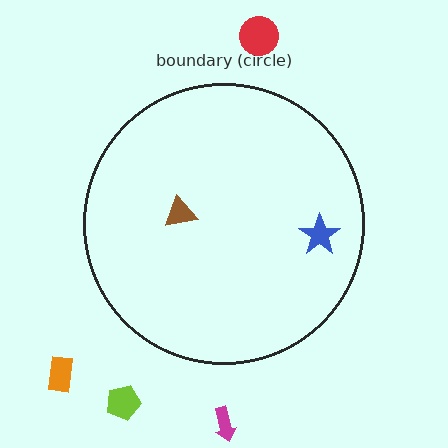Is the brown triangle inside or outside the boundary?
Inside.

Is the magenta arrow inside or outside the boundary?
Outside.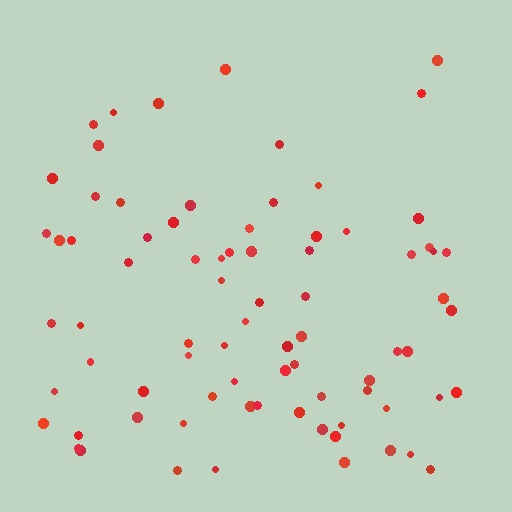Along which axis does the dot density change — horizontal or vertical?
Vertical.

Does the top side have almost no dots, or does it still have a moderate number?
Still a moderate number, just noticeably fewer than the bottom.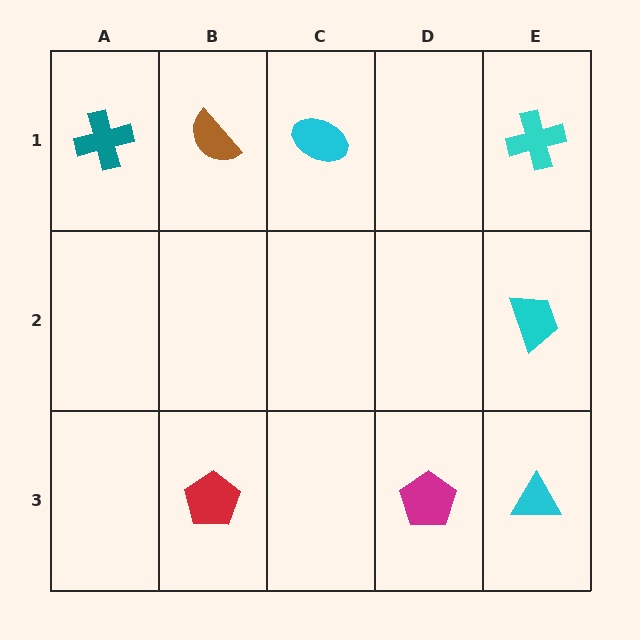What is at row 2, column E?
A cyan trapezoid.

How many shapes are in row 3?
3 shapes.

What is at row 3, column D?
A magenta pentagon.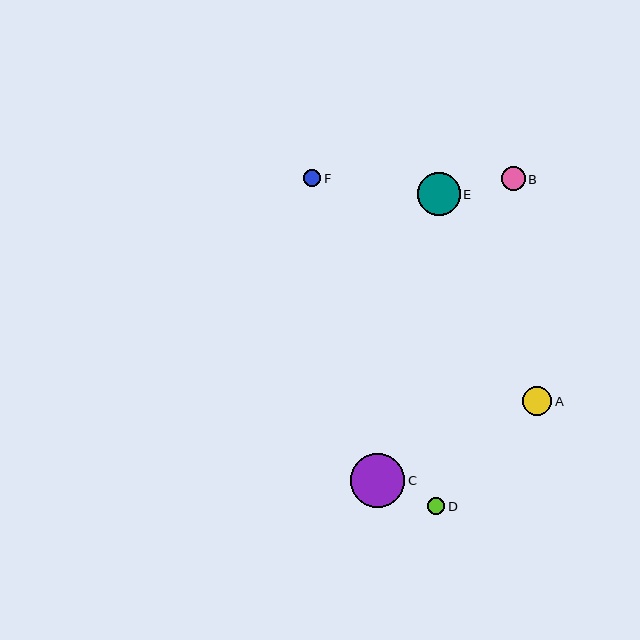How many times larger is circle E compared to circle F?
Circle E is approximately 2.5 times the size of circle F.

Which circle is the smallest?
Circle F is the smallest with a size of approximately 17 pixels.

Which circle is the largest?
Circle C is the largest with a size of approximately 54 pixels.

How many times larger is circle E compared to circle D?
Circle E is approximately 2.5 times the size of circle D.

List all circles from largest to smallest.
From largest to smallest: C, E, A, B, D, F.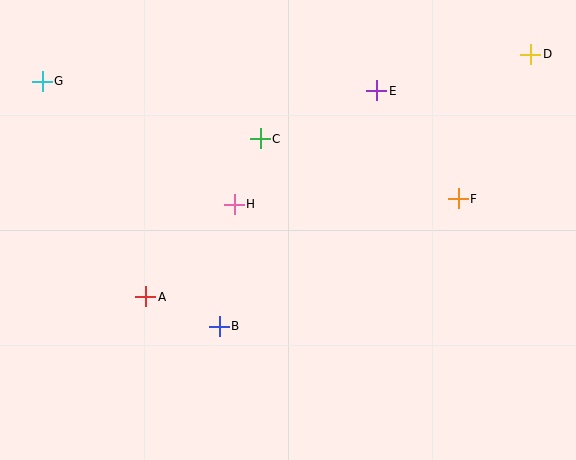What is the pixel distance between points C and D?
The distance between C and D is 283 pixels.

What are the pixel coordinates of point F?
Point F is at (458, 199).